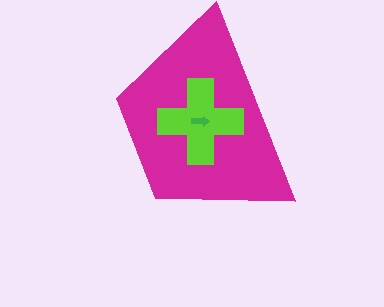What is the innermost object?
The green arrow.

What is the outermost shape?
The magenta trapezoid.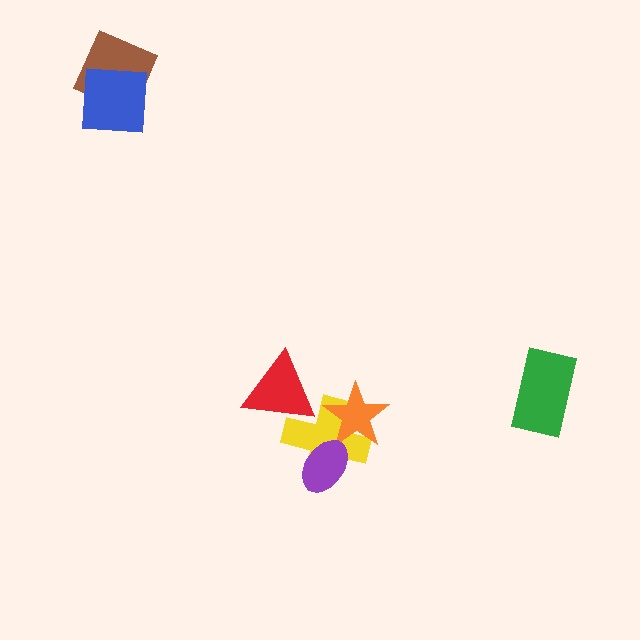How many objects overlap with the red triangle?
1 object overlaps with the red triangle.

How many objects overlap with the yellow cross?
3 objects overlap with the yellow cross.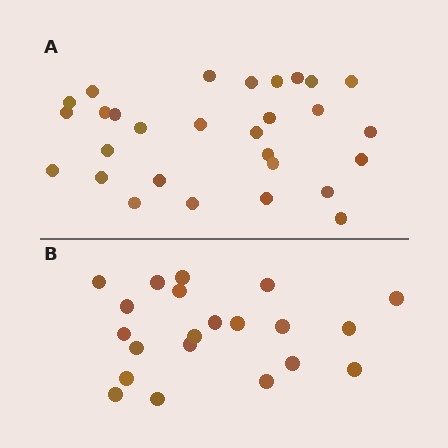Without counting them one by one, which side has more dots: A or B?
Region A (the top region) has more dots.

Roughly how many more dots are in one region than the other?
Region A has roughly 8 or so more dots than region B.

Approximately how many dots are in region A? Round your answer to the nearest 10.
About 30 dots. (The exact count is 29, which rounds to 30.)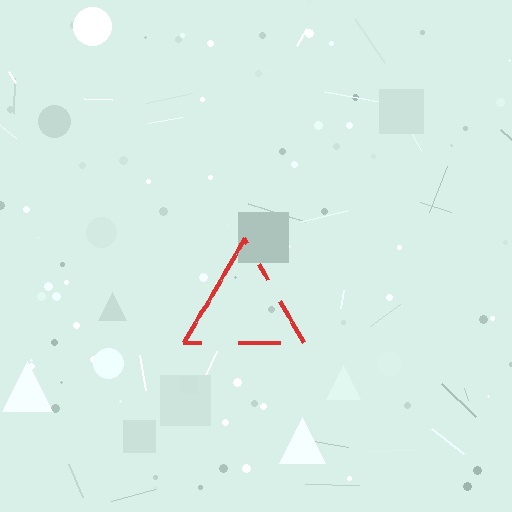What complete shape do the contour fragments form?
The contour fragments form a triangle.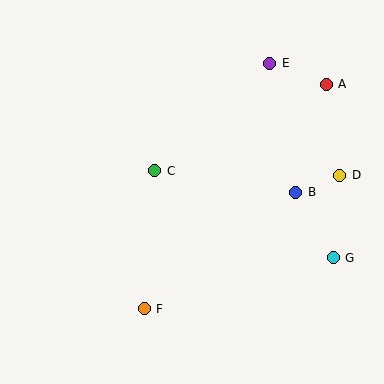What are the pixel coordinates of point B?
Point B is at (296, 192).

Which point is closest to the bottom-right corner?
Point G is closest to the bottom-right corner.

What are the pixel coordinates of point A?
Point A is at (326, 84).